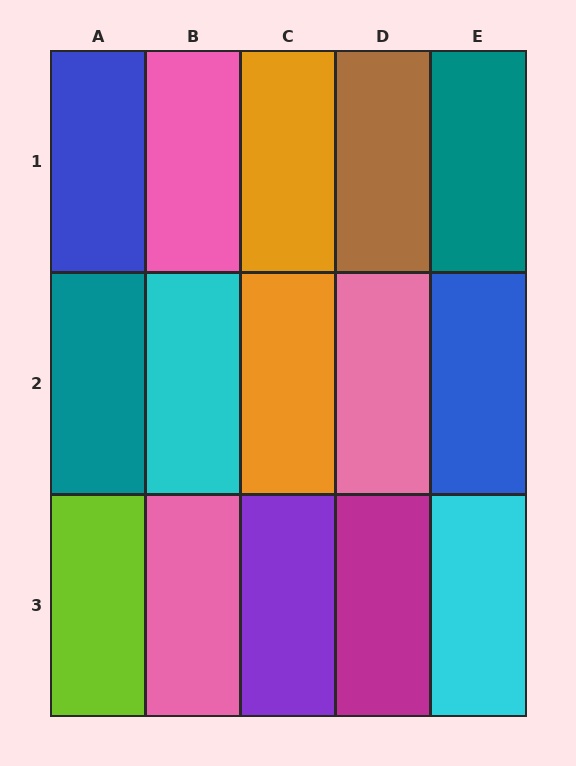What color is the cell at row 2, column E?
Blue.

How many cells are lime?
1 cell is lime.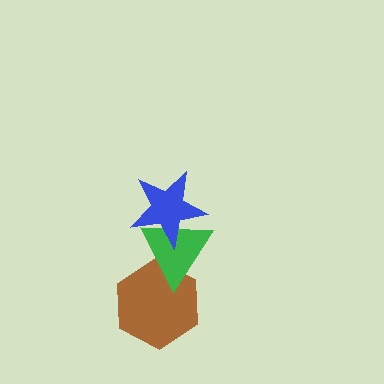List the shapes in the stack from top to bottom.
From top to bottom: the blue star, the green triangle, the brown hexagon.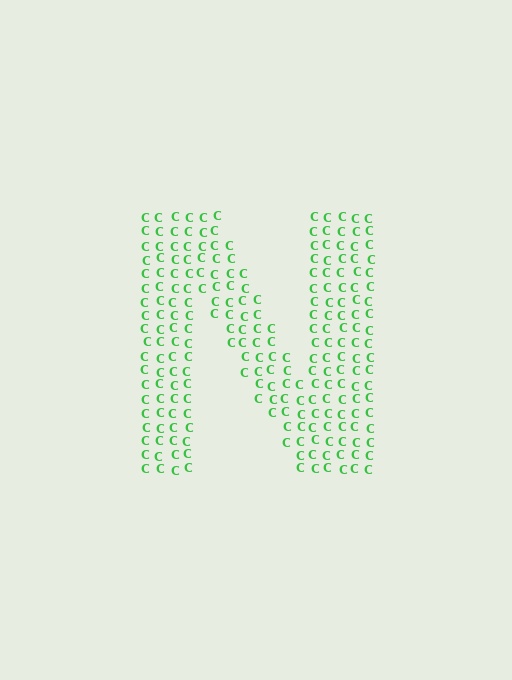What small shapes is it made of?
It is made of small letter C's.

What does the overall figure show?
The overall figure shows the letter N.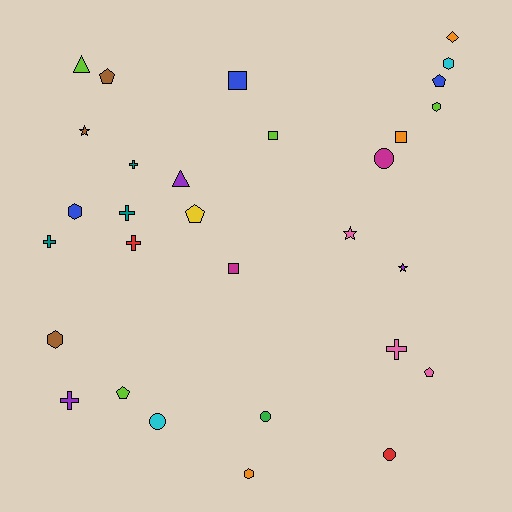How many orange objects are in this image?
There are 3 orange objects.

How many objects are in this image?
There are 30 objects.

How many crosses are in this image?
There are 6 crosses.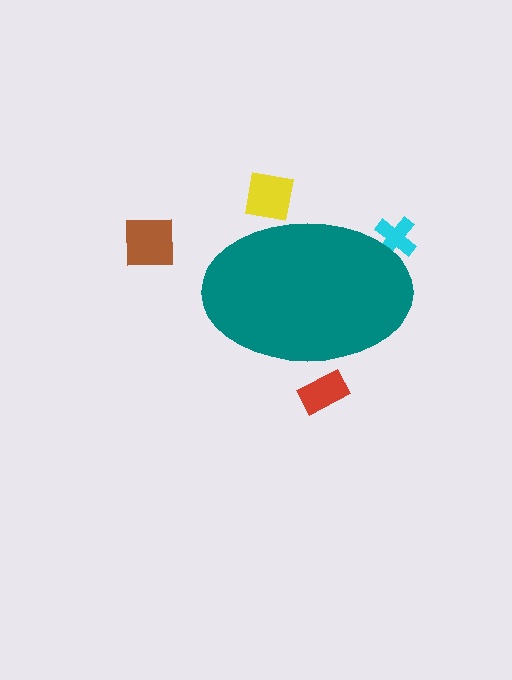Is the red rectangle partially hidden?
Yes, the red rectangle is partially hidden behind the teal ellipse.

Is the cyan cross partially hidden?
Yes, the cyan cross is partially hidden behind the teal ellipse.